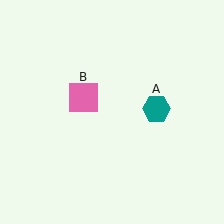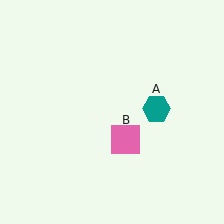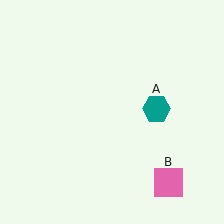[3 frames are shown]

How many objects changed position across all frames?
1 object changed position: pink square (object B).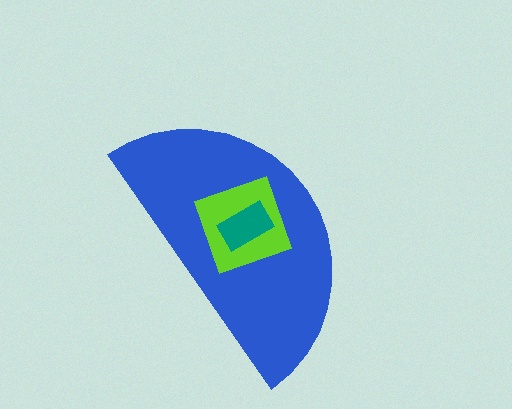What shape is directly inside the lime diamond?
The teal rectangle.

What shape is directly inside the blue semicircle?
The lime diamond.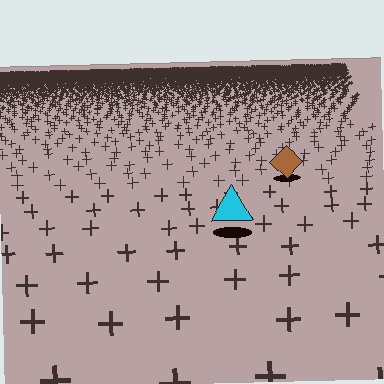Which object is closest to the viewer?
The cyan triangle is closest. The texture marks near it are larger and more spread out.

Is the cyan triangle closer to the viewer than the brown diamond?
Yes. The cyan triangle is closer — you can tell from the texture gradient: the ground texture is coarser near it.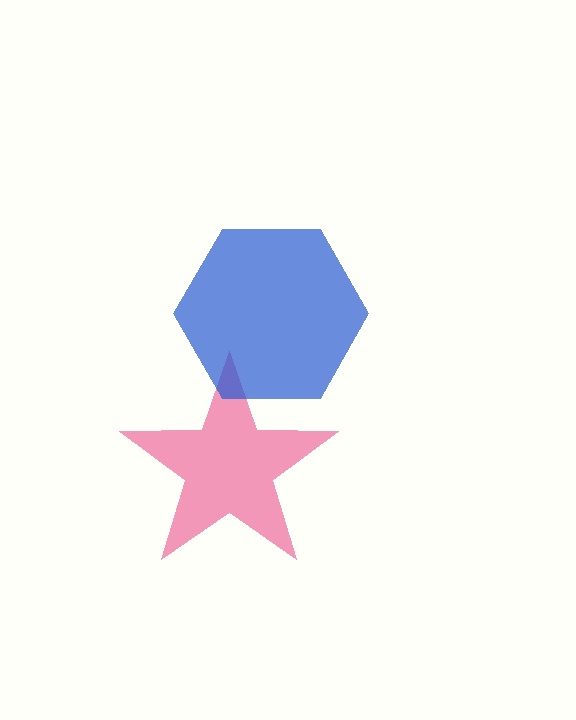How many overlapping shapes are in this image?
There are 2 overlapping shapes in the image.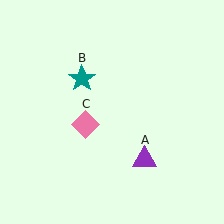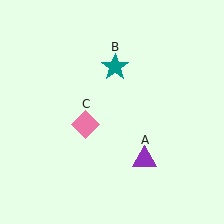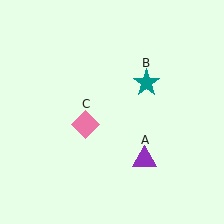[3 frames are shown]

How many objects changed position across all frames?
1 object changed position: teal star (object B).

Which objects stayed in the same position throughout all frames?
Purple triangle (object A) and pink diamond (object C) remained stationary.